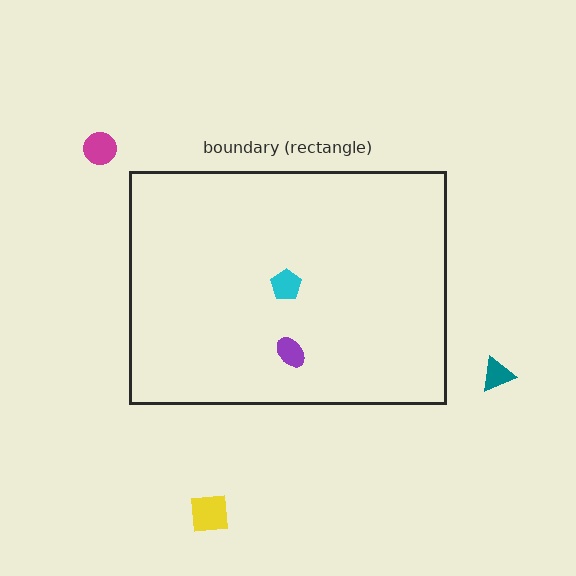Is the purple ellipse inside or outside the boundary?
Inside.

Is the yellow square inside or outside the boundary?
Outside.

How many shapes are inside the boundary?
2 inside, 3 outside.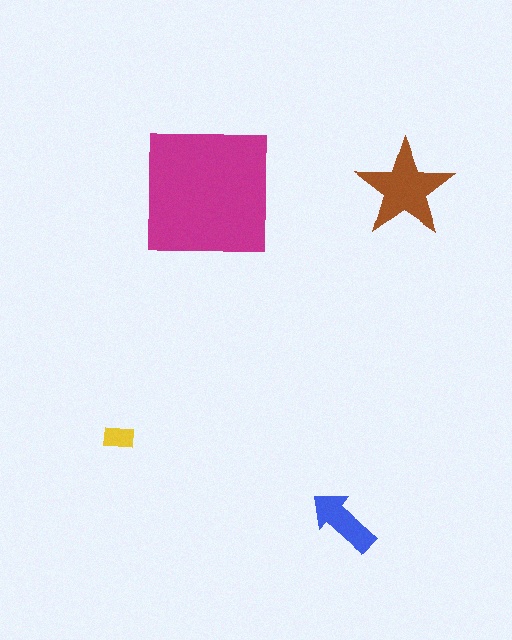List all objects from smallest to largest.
The yellow rectangle, the blue arrow, the brown star, the magenta square.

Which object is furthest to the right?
The brown star is rightmost.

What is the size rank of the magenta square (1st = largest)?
1st.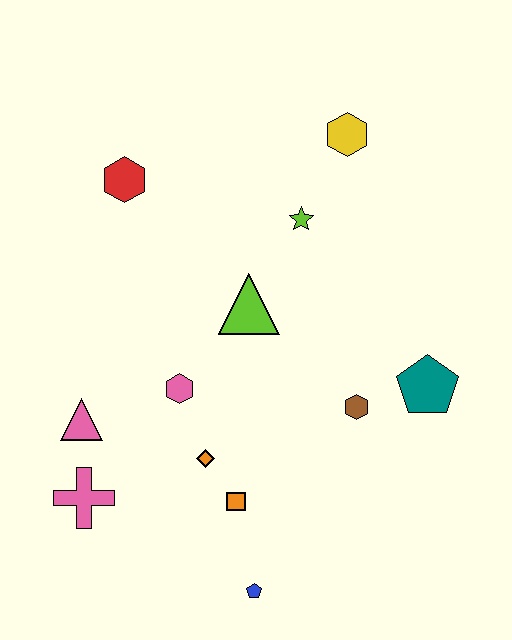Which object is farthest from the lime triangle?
The blue pentagon is farthest from the lime triangle.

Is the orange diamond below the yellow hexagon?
Yes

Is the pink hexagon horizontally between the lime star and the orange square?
No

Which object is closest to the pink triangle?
The pink cross is closest to the pink triangle.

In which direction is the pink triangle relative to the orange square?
The pink triangle is to the left of the orange square.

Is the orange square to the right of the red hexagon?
Yes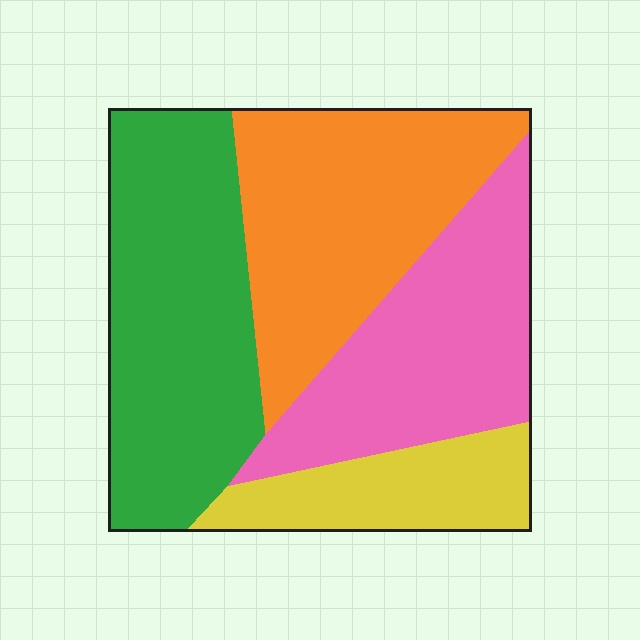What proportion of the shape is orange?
Orange covers around 30% of the shape.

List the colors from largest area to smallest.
From largest to smallest: green, orange, pink, yellow.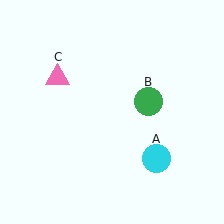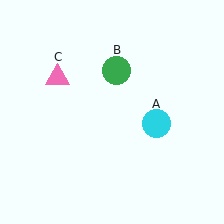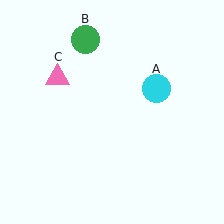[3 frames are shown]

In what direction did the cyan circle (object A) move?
The cyan circle (object A) moved up.